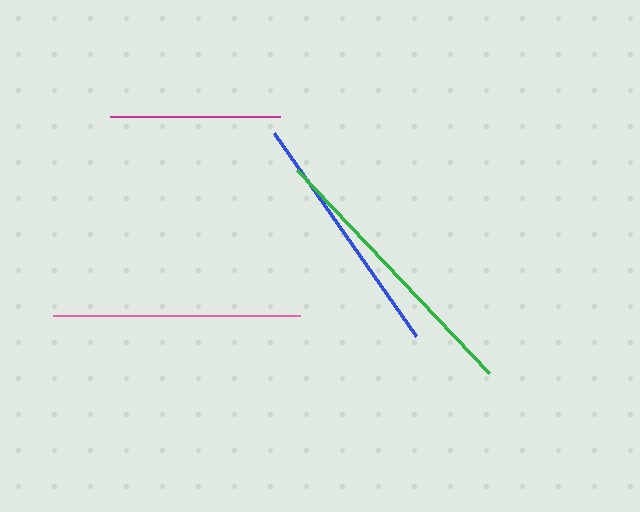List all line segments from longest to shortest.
From longest to shortest: green, blue, pink, magenta.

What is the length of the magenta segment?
The magenta segment is approximately 170 pixels long.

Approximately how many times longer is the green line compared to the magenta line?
The green line is approximately 1.6 times the length of the magenta line.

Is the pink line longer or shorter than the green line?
The green line is longer than the pink line.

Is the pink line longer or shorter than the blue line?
The blue line is longer than the pink line.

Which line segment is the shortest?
The magenta line is the shortest at approximately 170 pixels.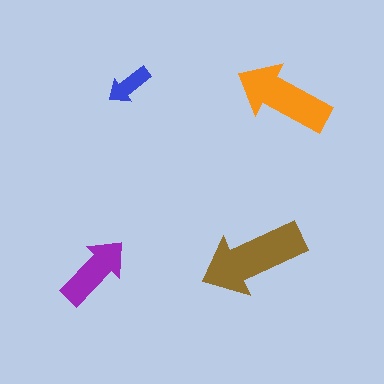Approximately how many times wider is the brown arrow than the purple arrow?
About 1.5 times wider.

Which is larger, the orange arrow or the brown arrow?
The brown one.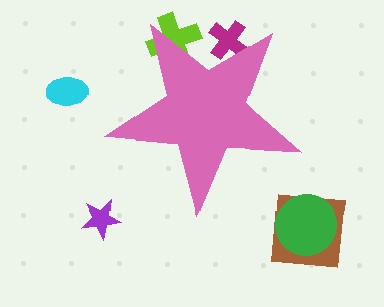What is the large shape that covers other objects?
A pink star.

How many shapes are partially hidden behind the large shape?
2 shapes are partially hidden.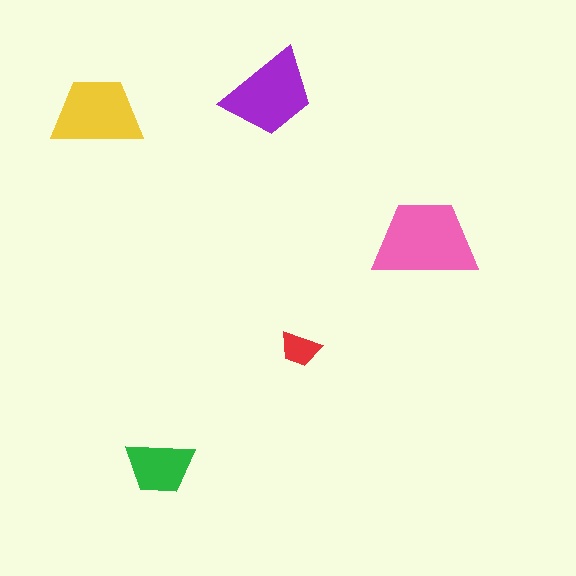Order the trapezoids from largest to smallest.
the pink one, the purple one, the yellow one, the green one, the red one.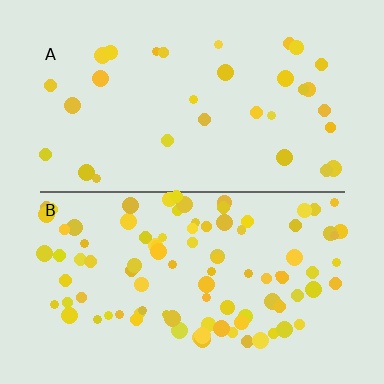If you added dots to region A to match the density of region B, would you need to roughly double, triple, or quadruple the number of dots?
Approximately triple.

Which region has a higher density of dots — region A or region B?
B (the bottom).